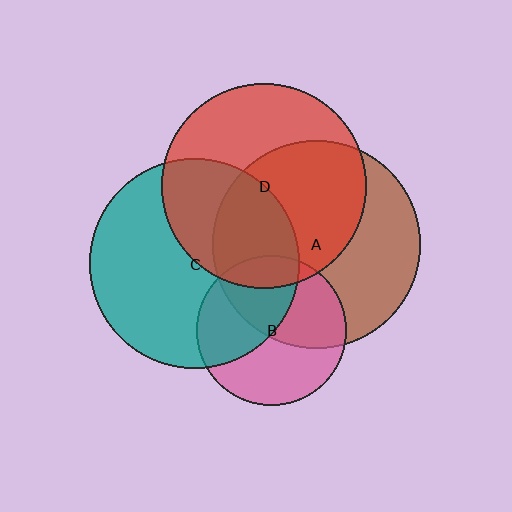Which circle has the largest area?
Circle C (teal).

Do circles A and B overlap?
Yes.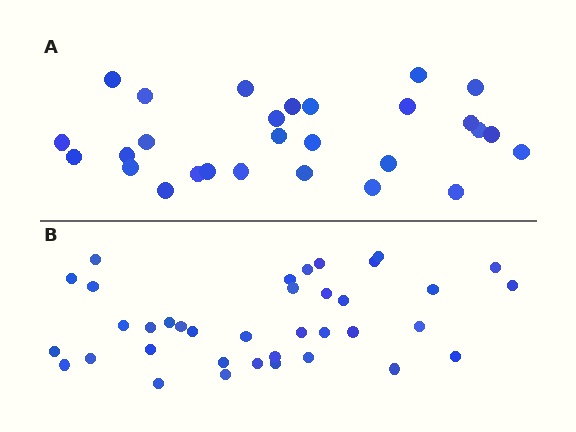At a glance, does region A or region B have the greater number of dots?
Region B (the bottom region) has more dots.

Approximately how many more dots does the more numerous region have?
Region B has roughly 8 or so more dots than region A.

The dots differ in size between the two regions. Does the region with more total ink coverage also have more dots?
No. Region A has more total ink coverage because its dots are larger, but region B actually contains more individual dots. Total area can be misleading — the number of items is what matters here.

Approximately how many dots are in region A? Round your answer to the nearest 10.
About 30 dots. (The exact count is 28, which rounds to 30.)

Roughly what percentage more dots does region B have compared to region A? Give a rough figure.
About 30% more.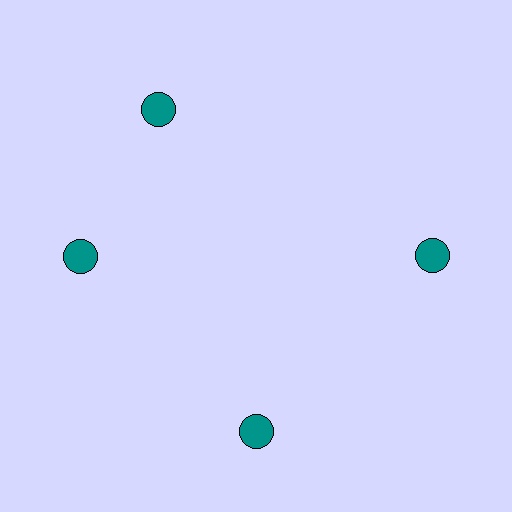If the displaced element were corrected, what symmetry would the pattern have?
It would have 4-fold rotational symmetry — the pattern would map onto itself every 90 degrees.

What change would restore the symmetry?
The symmetry would be restored by rotating it back into even spacing with its neighbors so that all 4 circles sit at equal angles and equal distance from the center.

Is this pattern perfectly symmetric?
No. The 4 teal circles are arranged in a ring, but one element near the 12 o'clock position is rotated out of alignment along the ring, breaking the 4-fold rotational symmetry.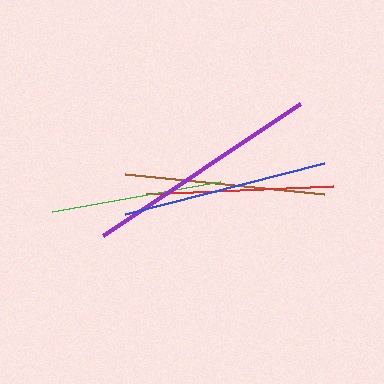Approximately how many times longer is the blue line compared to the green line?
The blue line is approximately 1.2 times the length of the green line.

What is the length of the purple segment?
The purple segment is approximately 237 pixels long.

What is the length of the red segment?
The red segment is approximately 187 pixels long.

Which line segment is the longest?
The purple line is the longest at approximately 237 pixels.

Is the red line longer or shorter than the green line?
The red line is longer than the green line.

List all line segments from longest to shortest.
From longest to shortest: purple, blue, brown, red, green.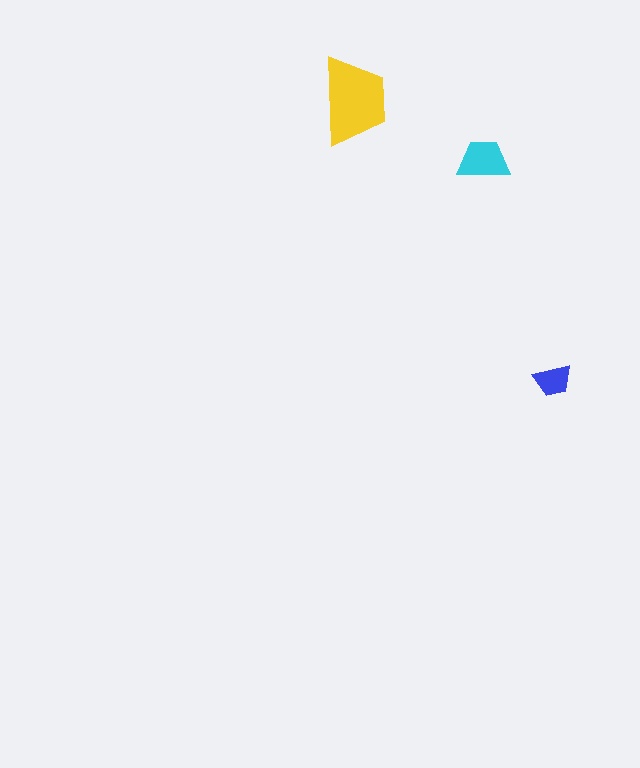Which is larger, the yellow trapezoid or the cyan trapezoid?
The yellow one.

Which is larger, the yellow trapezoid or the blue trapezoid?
The yellow one.